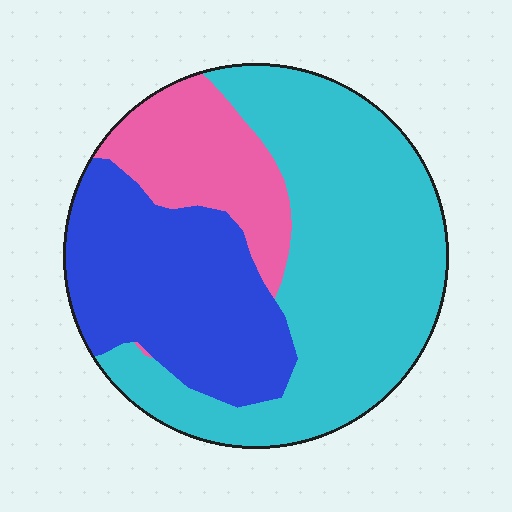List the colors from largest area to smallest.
From largest to smallest: cyan, blue, pink.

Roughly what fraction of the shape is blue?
Blue takes up between a quarter and a half of the shape.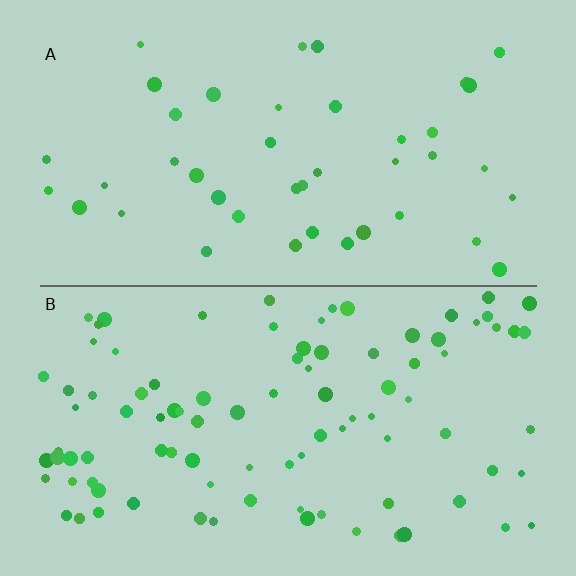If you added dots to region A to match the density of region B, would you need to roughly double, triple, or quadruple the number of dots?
Approximately double.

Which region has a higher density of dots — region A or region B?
B (the bottom).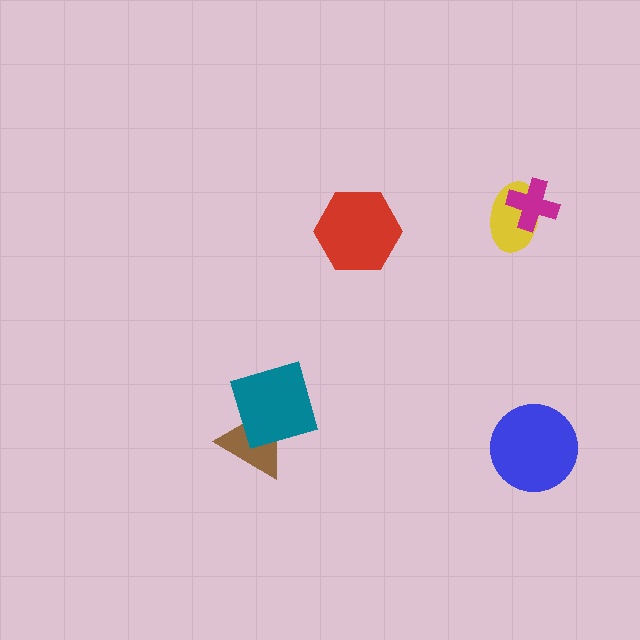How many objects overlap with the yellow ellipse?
1 object overlaps with the yellow ellipse.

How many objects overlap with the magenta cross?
1 object overlaps with the magenta cross.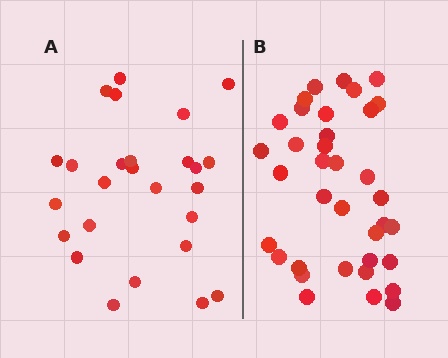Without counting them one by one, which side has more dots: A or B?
Region B (the right region) has more dots.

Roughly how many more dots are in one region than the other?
Region B has roughly 10 or so more dots than region A.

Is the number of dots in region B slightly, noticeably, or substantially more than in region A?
Region B has noticeably more, but not dramatically so. The ratio is roughly 1.4 to 1.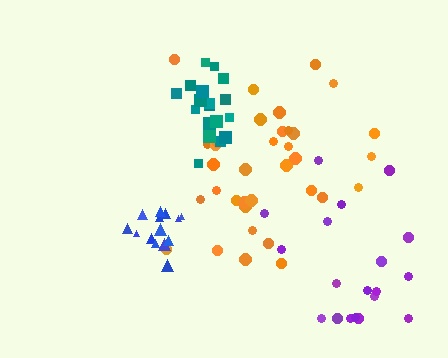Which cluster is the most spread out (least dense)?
Purple.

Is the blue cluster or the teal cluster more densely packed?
Teal.